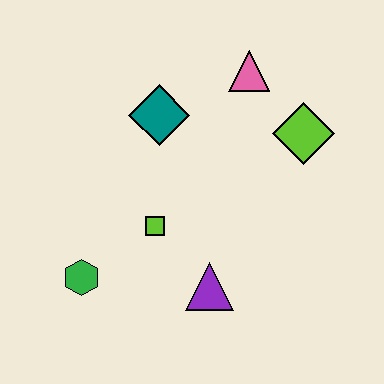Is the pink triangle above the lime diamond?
Yes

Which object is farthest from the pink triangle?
The green hexagon is farthest from the pink triangle.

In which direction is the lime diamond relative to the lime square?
The lime diamond is to the right of the lime square.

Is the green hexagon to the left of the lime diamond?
Yes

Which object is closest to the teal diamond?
The pink triangle is closest to the teal diamond.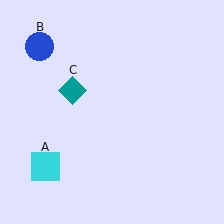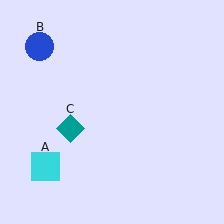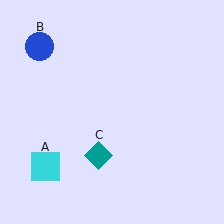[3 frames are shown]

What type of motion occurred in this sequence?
The teal diamond (object C) rotated counterclockwise around the center of the scene.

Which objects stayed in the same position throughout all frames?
Cyan square (object A) and blue circle (object B) remained stationary.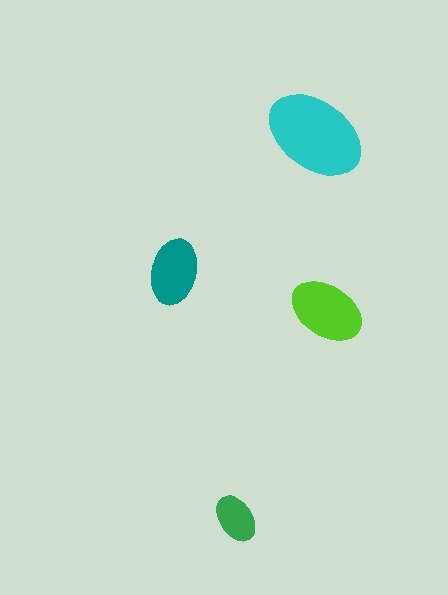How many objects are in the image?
There are 4 objects in the image.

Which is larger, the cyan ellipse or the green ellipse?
The cyan one.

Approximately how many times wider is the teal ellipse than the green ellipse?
About 1.5 times wider.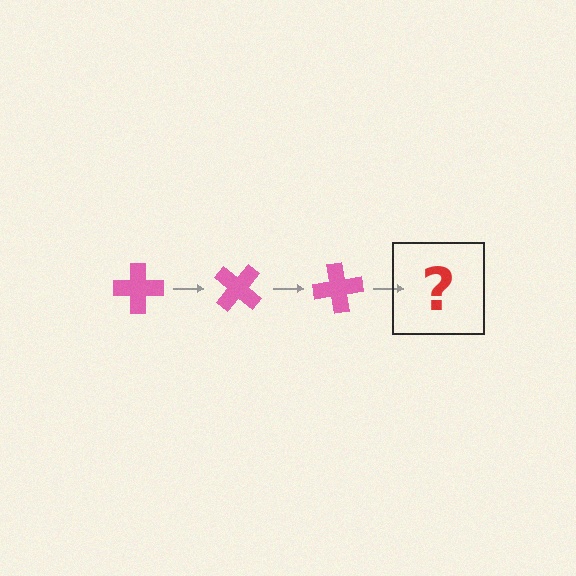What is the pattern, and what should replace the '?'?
The pattern is that the cross rotates 40 degrees each step. The '?' should be a pink cross rotated 120 degrees.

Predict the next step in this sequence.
The next step is a pink cross rotated 120 degrees.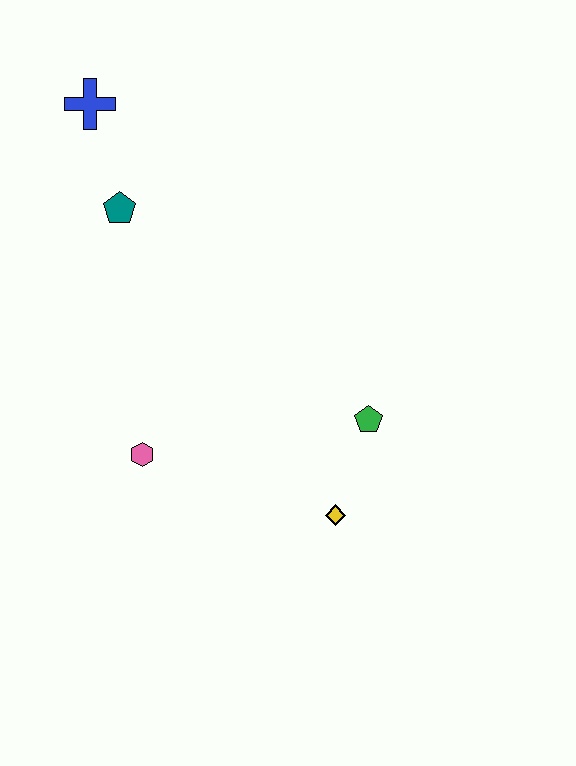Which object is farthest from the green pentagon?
The blue cross is farthest from the green pentagon.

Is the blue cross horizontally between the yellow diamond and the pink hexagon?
No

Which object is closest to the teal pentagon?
The blue cross is closest to the teal pentagon.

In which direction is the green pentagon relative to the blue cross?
The green pentagon is below the blue cross.